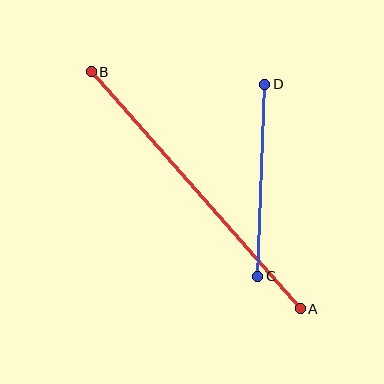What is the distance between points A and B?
The distance is approximately 316 pixels.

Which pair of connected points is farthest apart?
Points A and B are farthest apart.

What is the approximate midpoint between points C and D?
The midpoint is at approximately (261, 180) pixels.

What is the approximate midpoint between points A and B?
The midpoint is at approximately (196, 190) pixels.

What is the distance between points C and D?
The distance is approximately 192 pixels.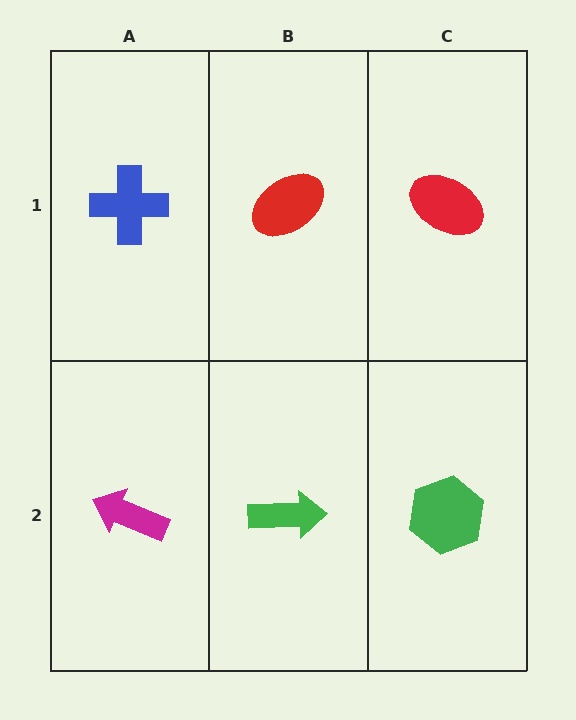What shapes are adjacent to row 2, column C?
A red ellipse (row 1, column C), a green arrow (row 2, column B).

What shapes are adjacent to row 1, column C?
A green hexagon (row 2, column C), a red ellipse (row 1, column B).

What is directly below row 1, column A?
A magenta arrow.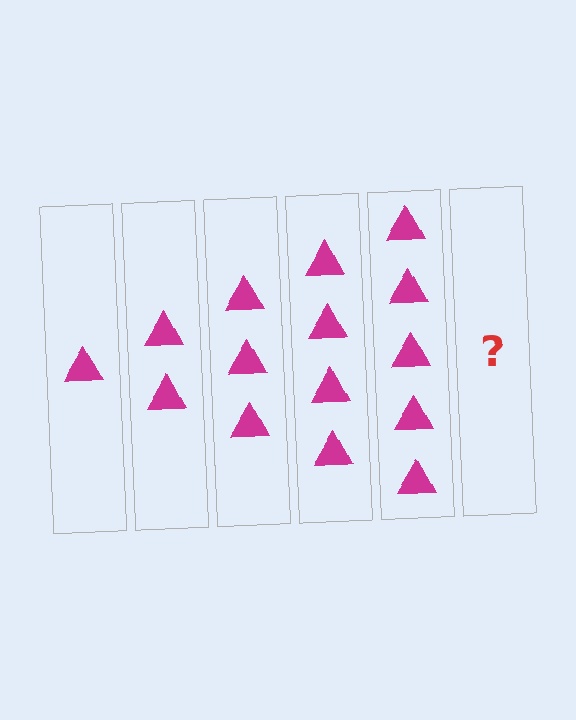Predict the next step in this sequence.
The next step is 6 triangles.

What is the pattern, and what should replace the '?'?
The pattern is that each step adds one more triangle. The '?' should be 6 triangles.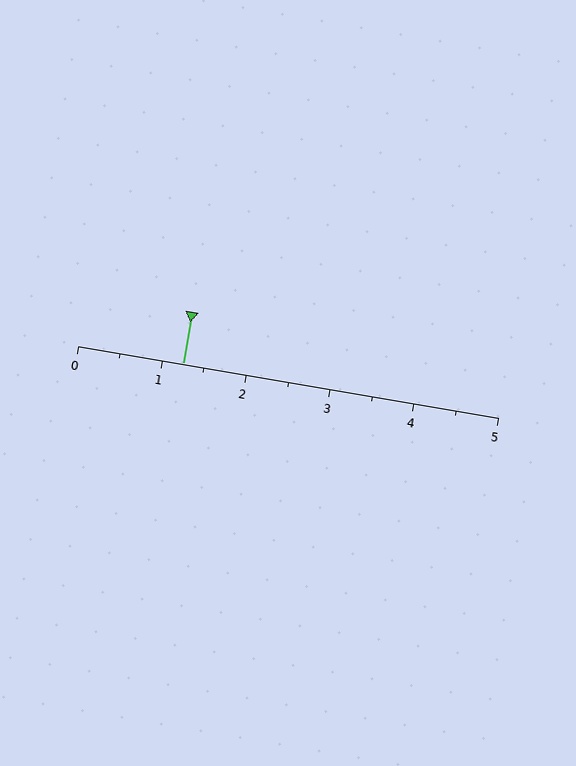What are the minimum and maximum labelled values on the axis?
The axis runs from 0 to 5.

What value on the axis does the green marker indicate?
The marker indicates approximately 1.2.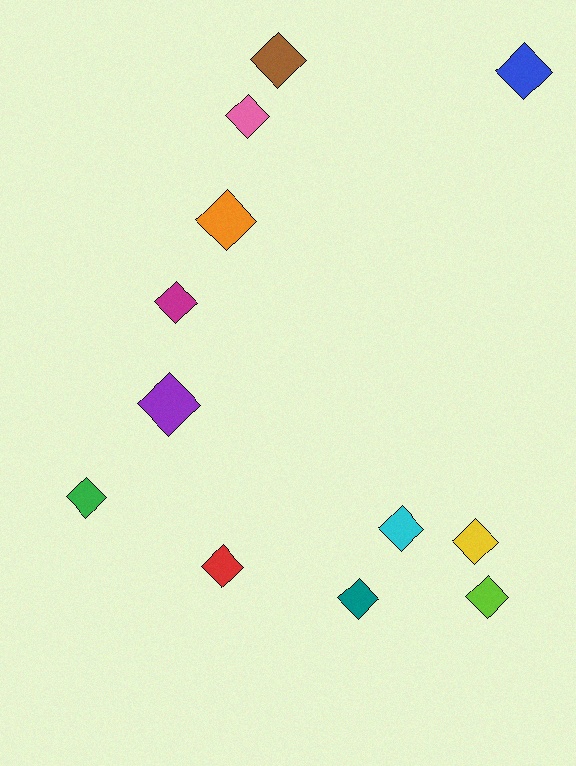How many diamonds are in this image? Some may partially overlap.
There are 12 diamonds.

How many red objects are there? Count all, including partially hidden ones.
There is 1 red object.